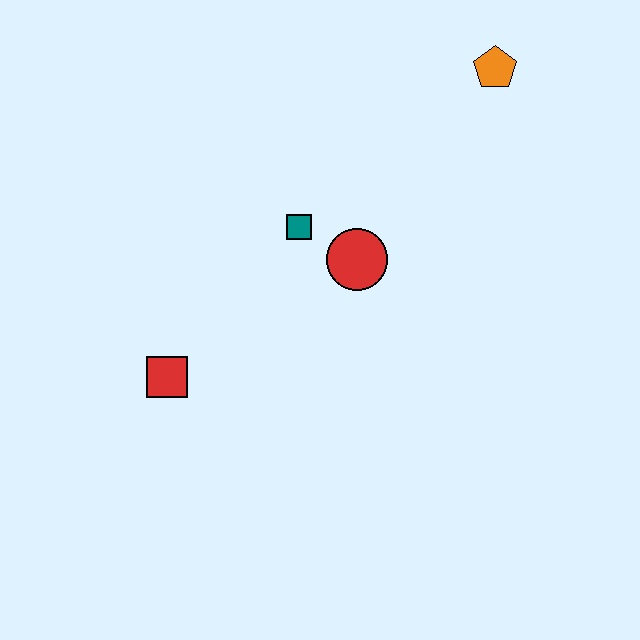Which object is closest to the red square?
The teal square is closest to the red square.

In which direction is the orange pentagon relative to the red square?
The orange pentagon is to the right of the red square.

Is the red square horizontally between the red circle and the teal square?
No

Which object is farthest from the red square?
The orange pentagon is farthest from the red square.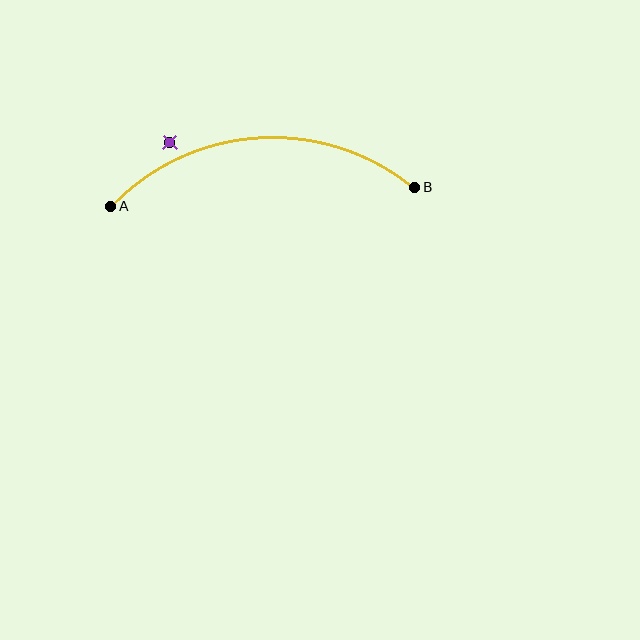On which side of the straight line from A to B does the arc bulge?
The arc bulges above the straight line connecting A and B.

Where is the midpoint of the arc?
The arc midpoint is the point on the curve farthest from the straight line joining A and B. It sits above that line.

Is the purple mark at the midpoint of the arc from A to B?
No — the purple mark does not lie on the arc at all. It sits slightly outside the curve.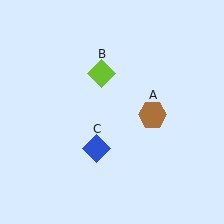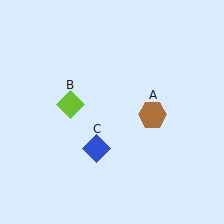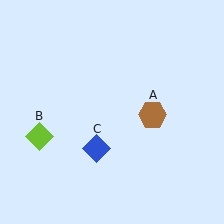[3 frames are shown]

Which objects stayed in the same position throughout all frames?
Brown hexagon (object A) and blue diamond (object C) remained stationary.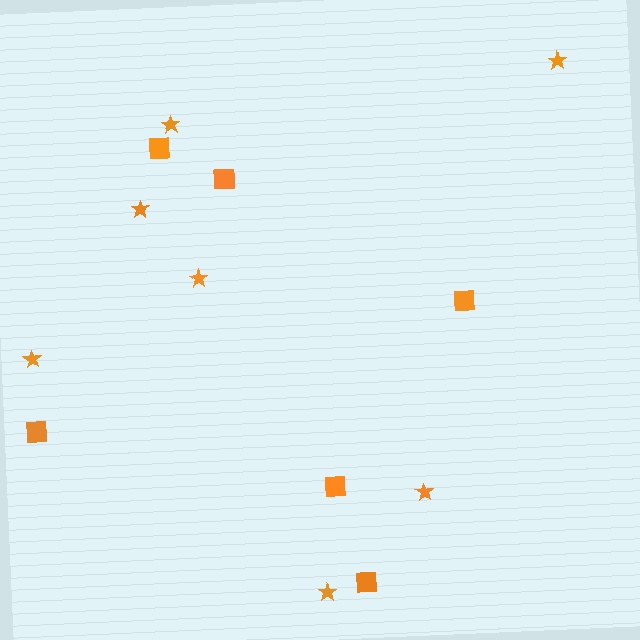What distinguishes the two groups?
There are 2 groups: one group of squares (6) and one group of stars (7).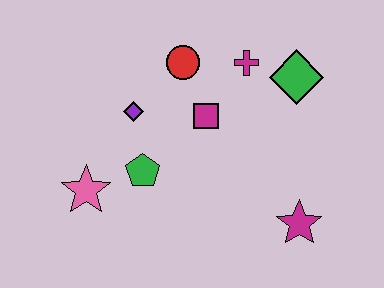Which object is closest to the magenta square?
The red circle is closest to the magenta square.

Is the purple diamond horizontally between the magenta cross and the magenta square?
No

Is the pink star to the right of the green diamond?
No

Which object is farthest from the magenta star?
The pink star is farthest from the magenta star.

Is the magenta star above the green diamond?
No